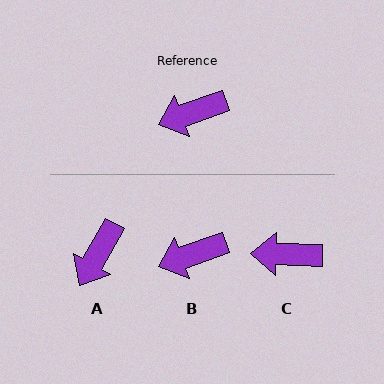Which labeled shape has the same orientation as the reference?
B.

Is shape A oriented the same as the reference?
No, it is off by about 41 degrees.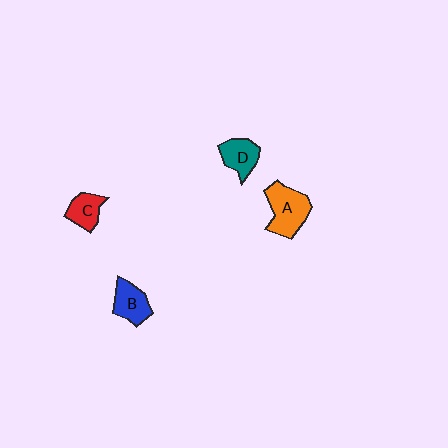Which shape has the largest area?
Shape A (orange).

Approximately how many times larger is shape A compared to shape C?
Approximately 1.7 times.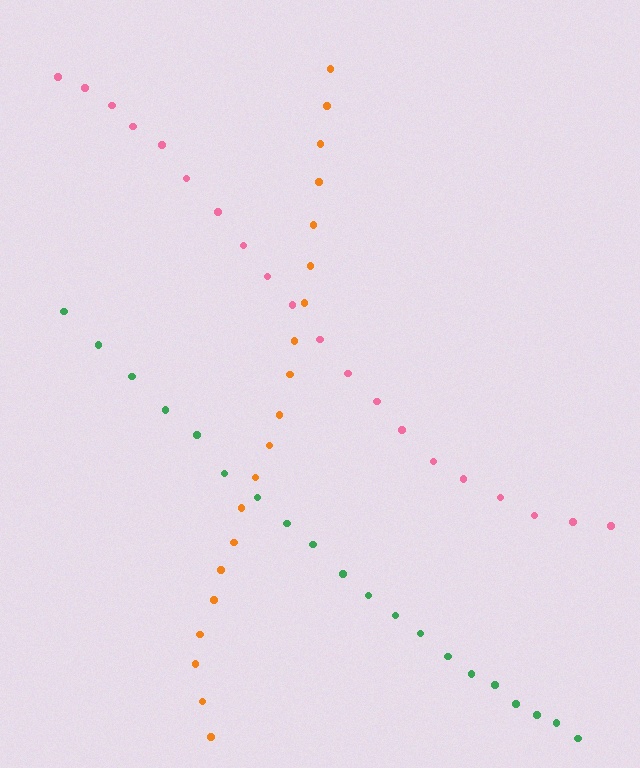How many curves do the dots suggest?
There are 3 distinct paths.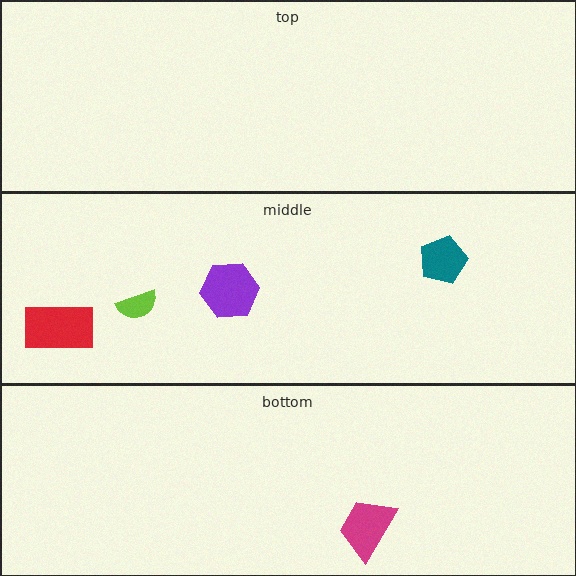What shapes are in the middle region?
The red rectangle, the purple hexagon, the teal pentagon, the lime semicircle.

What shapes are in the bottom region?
The magenta trapezoid.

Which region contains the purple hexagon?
The middle region.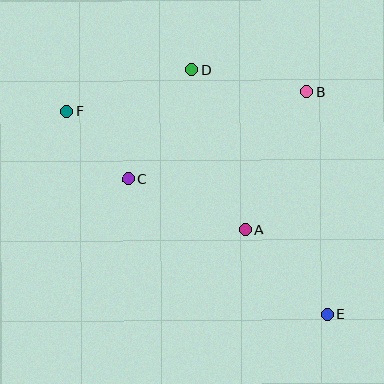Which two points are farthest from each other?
Points E and F are farthest from each other.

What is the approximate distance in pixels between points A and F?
The distance between A and F is approximately 214 pixels.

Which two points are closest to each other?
Points C and F are closest to each other.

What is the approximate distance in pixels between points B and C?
The distance between B and C is approximately 199 pixels.